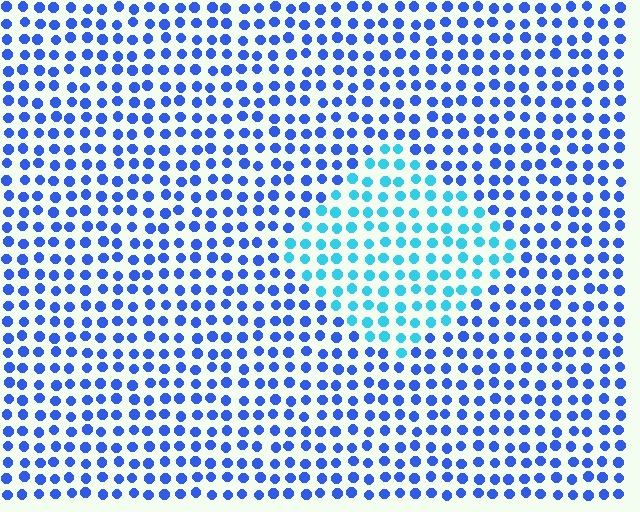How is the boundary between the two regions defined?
The boundary is defined purely by a slight shift in hue (about 39 degrees). Spacing, size, and orientation are identical on both sides.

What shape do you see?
I see a diamond.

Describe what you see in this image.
The image is filled with small blue elements in a uniform arrangement. A diamond-shaped region is visible where the elements are tinted to a slightly different hue, forming a subtle color boundary.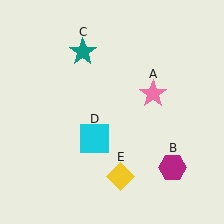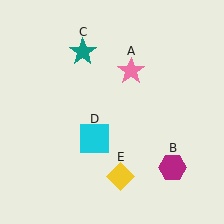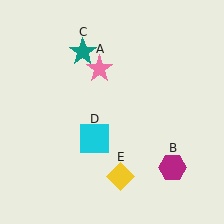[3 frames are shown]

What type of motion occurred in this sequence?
The pink star (object A) rotated counterclockwise around the center of the scene.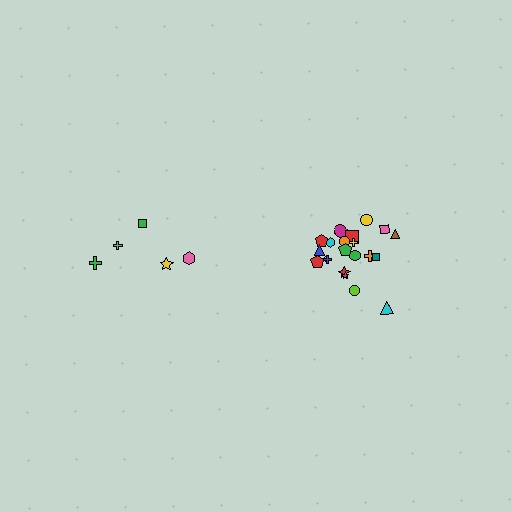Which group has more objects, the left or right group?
The right group.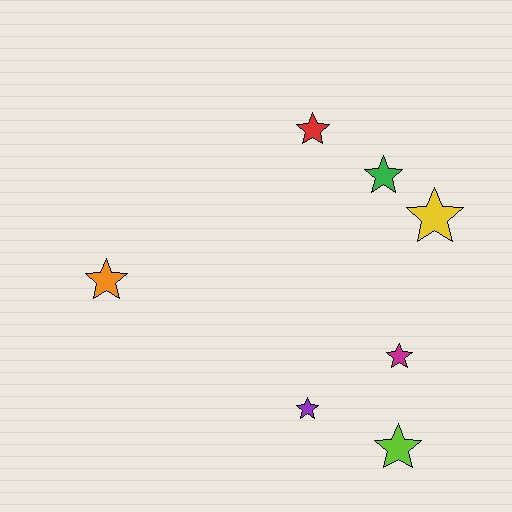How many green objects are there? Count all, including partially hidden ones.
There is 1 green object.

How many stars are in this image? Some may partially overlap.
There are 7 stars.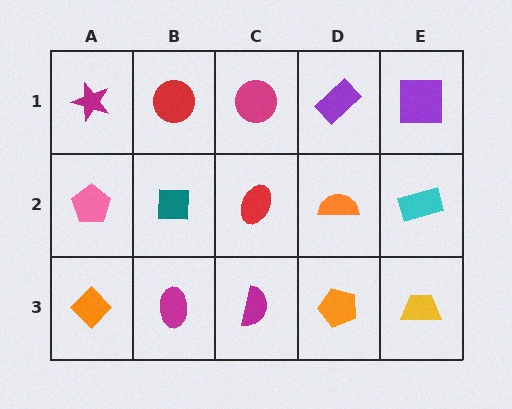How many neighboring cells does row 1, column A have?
2.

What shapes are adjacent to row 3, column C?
A red ellipse (row 2, column C), a magenta ellipse (row 3, column B), an orange pentagon (row 3, column D).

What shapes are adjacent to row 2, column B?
A red circle (row 1, column B), a magenta ellipse (row 3, column B), a pink pentagon (row 2, column A), a red ellipse (row 2, column C).